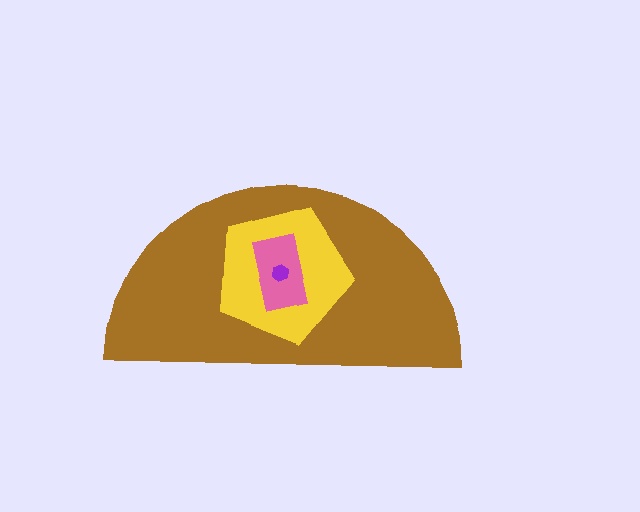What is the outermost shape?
The brown semicircle.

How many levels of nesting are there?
4.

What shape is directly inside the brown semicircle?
The yellow pentagon.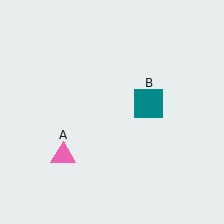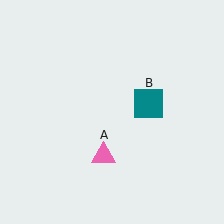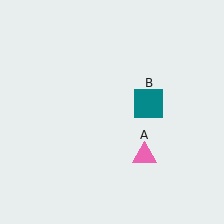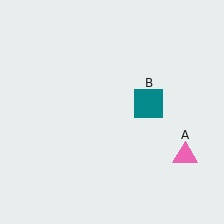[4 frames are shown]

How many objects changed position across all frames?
1 object changed position: pink triangle (object A).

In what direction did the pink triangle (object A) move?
The pink triangle (object A) moved right.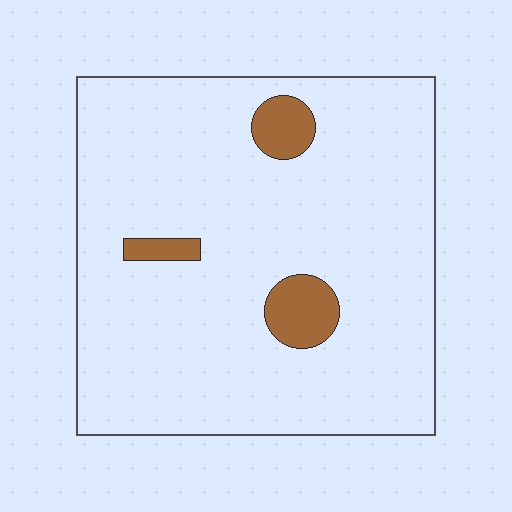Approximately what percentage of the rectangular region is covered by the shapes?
Approximately 5%.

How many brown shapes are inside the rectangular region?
3.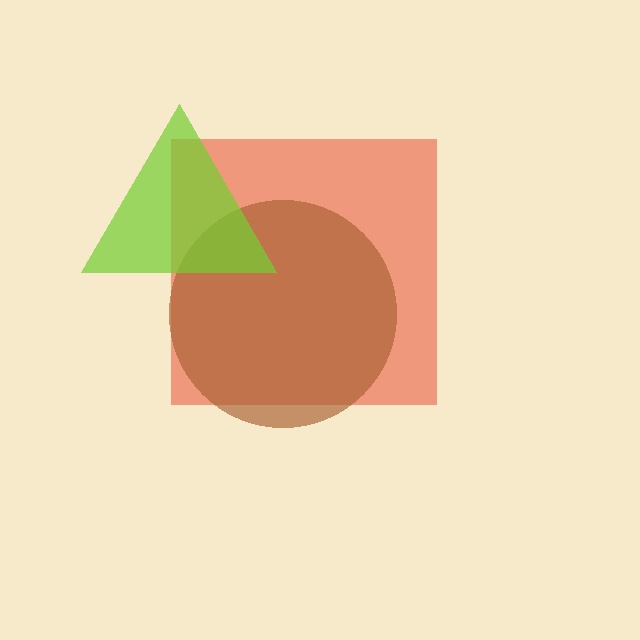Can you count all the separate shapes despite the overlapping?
Yes, there are 3 separate shapes.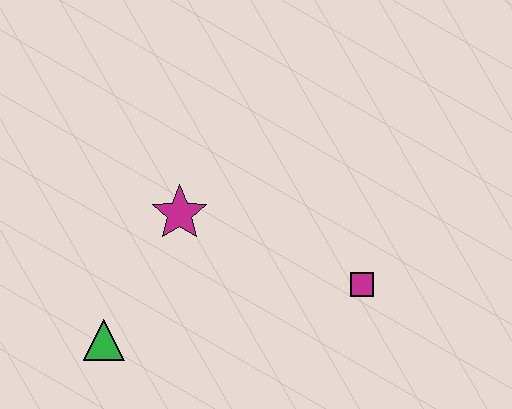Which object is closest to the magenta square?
The magenta star is closest to the magenta square.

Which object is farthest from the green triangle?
The magenta square is farthest from the green triangle.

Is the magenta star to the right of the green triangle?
Yes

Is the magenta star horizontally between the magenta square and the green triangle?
Yes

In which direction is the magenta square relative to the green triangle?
The magenta square is to the right of the green triangle.